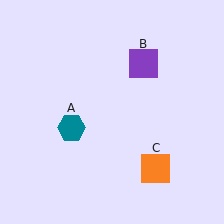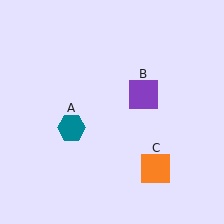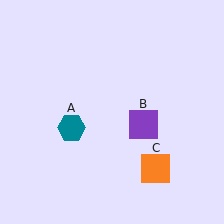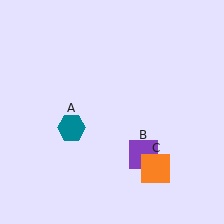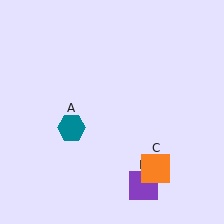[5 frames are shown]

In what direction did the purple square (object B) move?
The purple square (object B) moved down.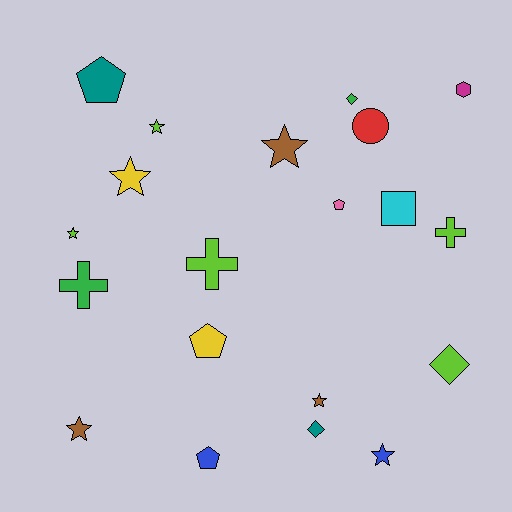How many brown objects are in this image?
There are 3 brown objects.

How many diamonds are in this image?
There are 3 diamonds.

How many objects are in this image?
There are 20 objects.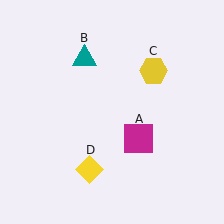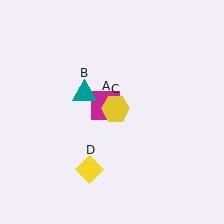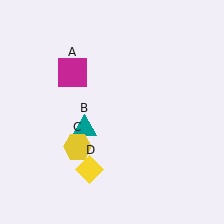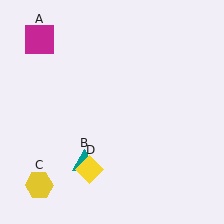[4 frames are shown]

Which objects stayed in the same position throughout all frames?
Yellow diamond (object D) remained stationary.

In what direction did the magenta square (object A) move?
The magenta square (object A) moved up and to the left.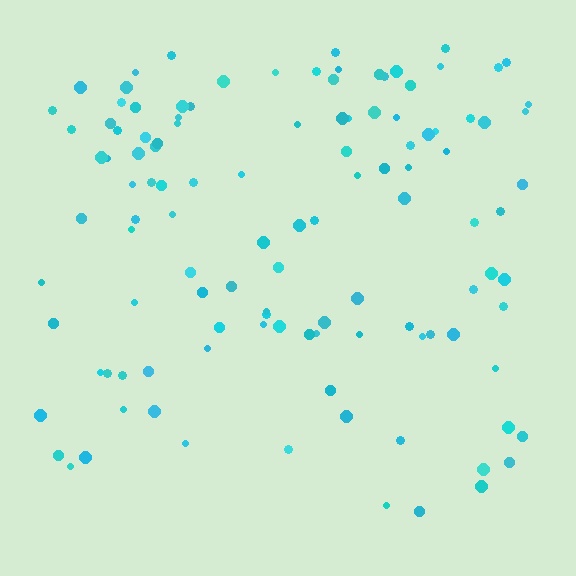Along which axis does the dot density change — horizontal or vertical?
Vertical.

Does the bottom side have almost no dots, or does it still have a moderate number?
Still a moderate number, just noticeably fewer than the top.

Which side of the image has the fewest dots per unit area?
The bottom.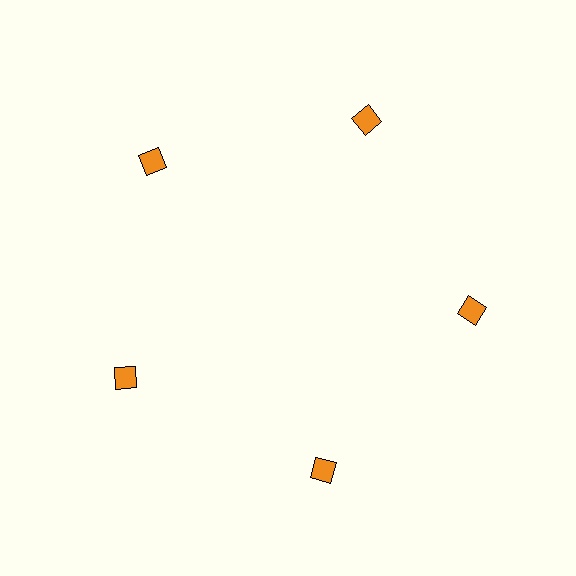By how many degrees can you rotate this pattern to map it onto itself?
The pattern maps onto itself every 72 degrees of rotation.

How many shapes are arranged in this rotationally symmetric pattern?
There are 5 shapes, arranged in 5 groups of 1.